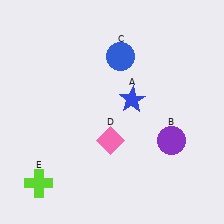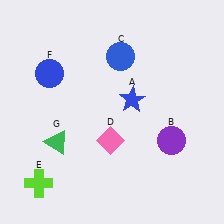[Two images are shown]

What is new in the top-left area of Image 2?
A blue circle (F) was added in the top-left area of Image 2.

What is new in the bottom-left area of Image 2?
A green triangle (G) was added in the bottom-left area of Image 2.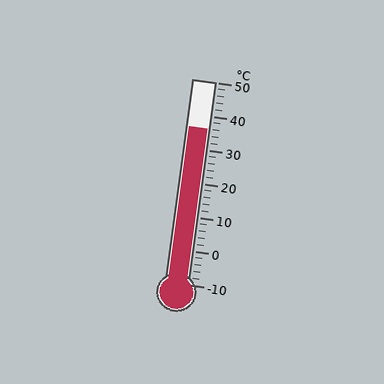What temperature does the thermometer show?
The thermometer shows approximately 36°C.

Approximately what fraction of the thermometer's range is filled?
The thermometer is filled to approximately 75% of its range.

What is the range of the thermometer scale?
The thermometer scale ranges from -10°C to 50°C.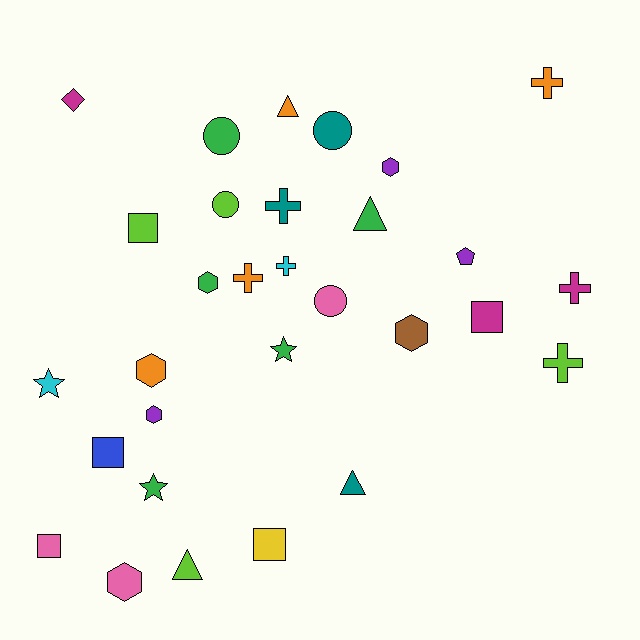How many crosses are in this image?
There are 6 crosses.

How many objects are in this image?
There are 30 objects.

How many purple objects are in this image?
There are 3 purple objects.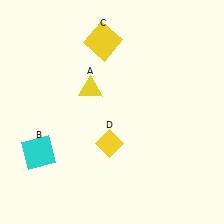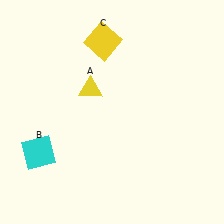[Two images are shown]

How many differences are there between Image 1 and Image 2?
There is 1 difference between the two images.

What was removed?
The yellow diamond (D) was removed in Image 2.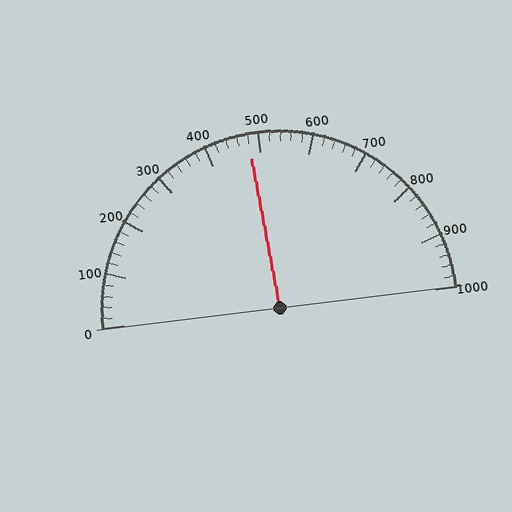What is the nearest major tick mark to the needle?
The nearest major tick mark is 500.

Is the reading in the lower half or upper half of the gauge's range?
The reading is in the lower half of the range (0 to 1000).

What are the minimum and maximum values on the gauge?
The gauge ranges from 0 to 1000.